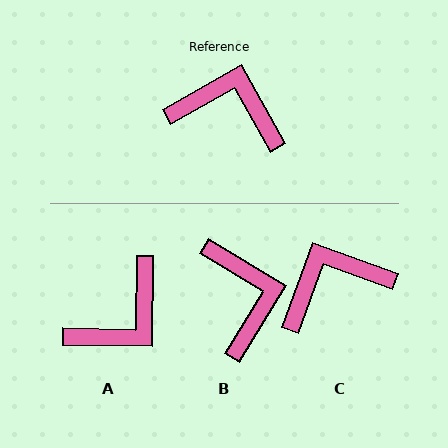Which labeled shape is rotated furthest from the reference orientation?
A, about 120 degrees away.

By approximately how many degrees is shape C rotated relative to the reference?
Approximately 41 degrees counter-clockwise.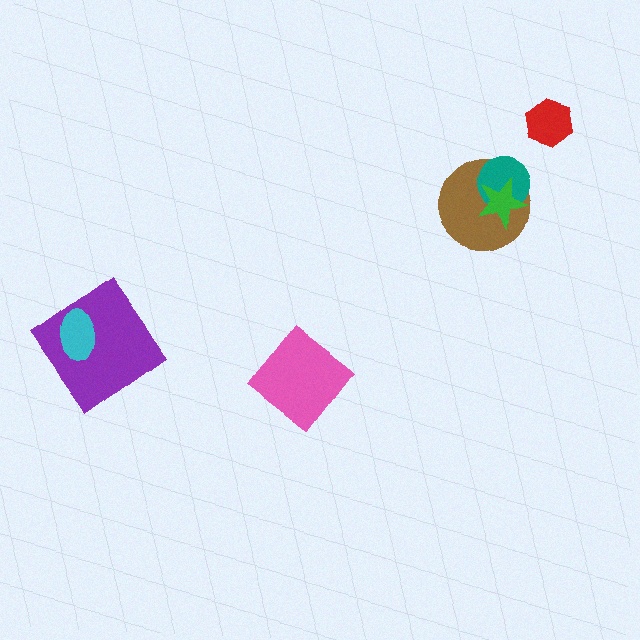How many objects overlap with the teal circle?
2 objects overlap with the teal circle.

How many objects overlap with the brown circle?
2 objects overlap with the brown circle.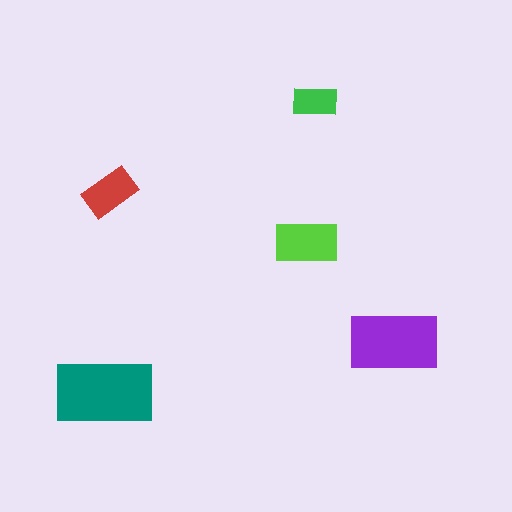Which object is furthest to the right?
The purple rectangle is rightmost.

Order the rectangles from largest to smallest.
the teal one, the purple one, the lime one, the red one, the green one.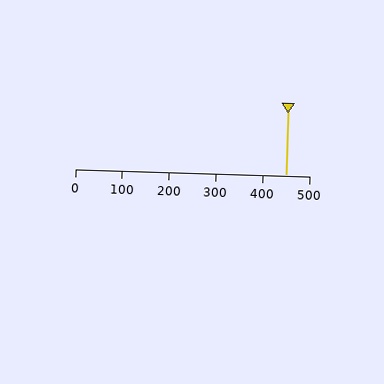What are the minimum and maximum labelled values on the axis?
The axis runs from 0 to 500.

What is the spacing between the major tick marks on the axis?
The major ticks are spaced 100 apart.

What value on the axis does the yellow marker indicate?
The marker indicates approximately 450.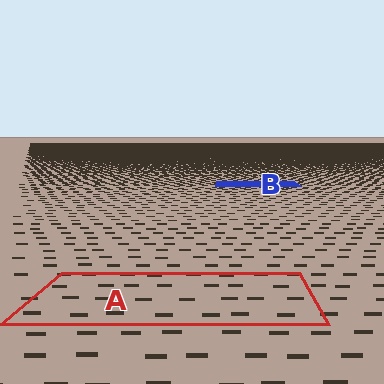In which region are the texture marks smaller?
The texture marks are smaller in region B, because it is farther away.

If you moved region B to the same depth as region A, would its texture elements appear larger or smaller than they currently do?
They would appear larger. At a closer depth, the same texture elements are projected at a bigger on-screen size.